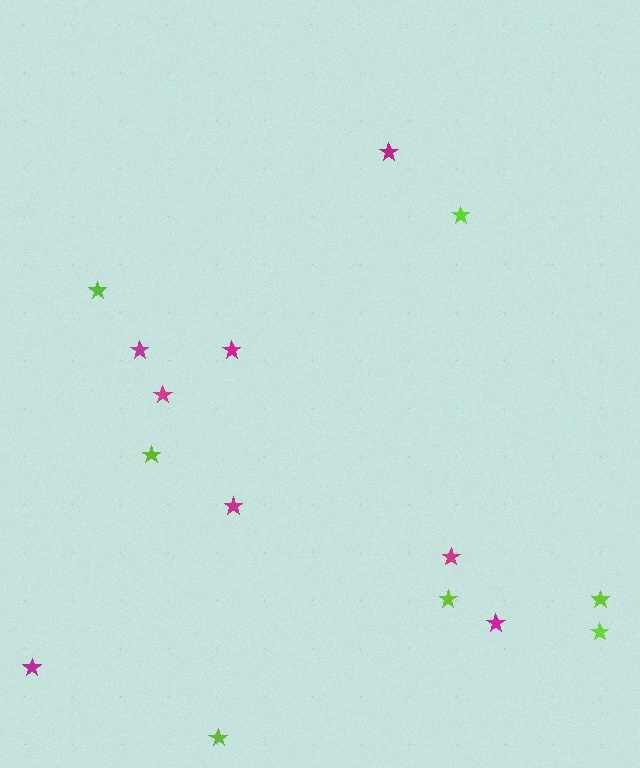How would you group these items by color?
There are 2 groups: one group of magenta stars (8) and one group of lime stars (7).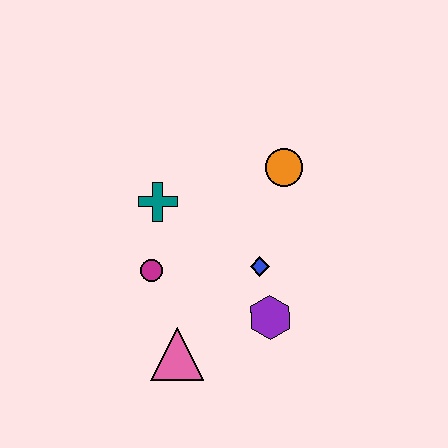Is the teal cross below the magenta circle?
No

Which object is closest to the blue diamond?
The purple hexagon is closest to the blue diamond.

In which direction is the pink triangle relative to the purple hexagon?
The pink triangle is to the left of the purple hexagon.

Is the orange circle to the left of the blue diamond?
No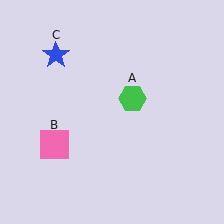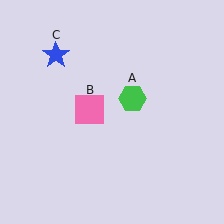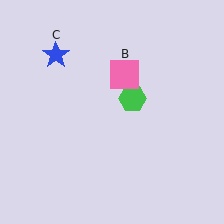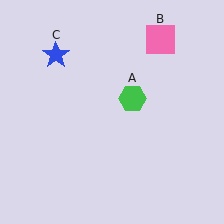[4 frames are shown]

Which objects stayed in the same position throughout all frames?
Green hexagon (object A) and blue star (object C) remained stationary.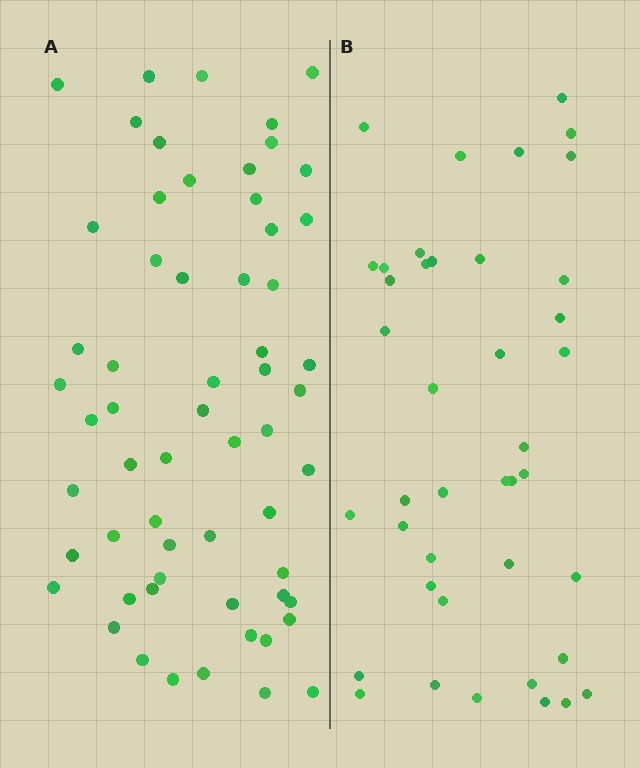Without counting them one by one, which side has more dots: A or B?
Region A (the left region) has more dots.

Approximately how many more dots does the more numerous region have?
Region A has approximately 20 more dots than region B.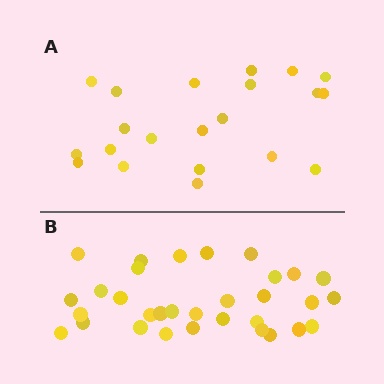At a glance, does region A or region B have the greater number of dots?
Region B (the bottom region) has more dots.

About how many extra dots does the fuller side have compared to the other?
Region B has roughly 12 or so more dots than region A.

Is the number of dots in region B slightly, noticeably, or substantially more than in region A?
Region B has substantially more. The ratio is roughly 1.5 to 1.